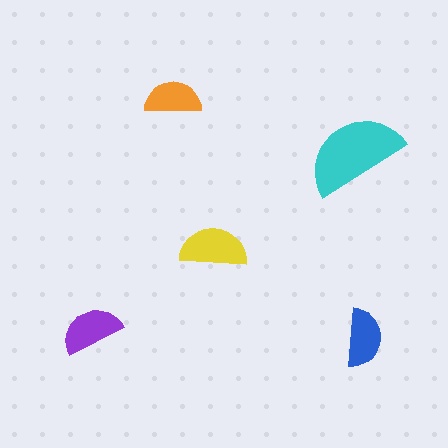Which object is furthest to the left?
The purple semicircle is leftmost.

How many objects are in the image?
There are 5 objects in the image.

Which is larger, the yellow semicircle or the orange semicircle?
The yellow one.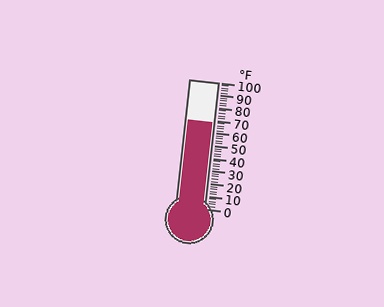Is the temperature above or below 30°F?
The temperature is above 30°F.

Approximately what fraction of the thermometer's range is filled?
The thermometer is filled to approximately 70% of its range.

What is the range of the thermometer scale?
The thermometer scale ranges from 0°F to 100°F.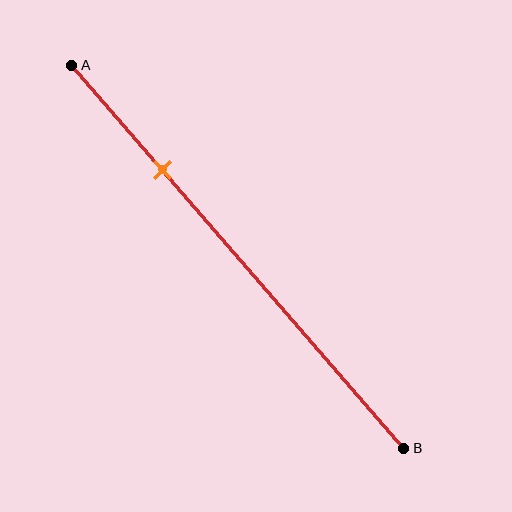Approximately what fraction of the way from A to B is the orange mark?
The orange mark is approximately 25% of the way from A to B.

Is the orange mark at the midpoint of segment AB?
No, the mark is at about 25% from A, not at the 50% midpoint.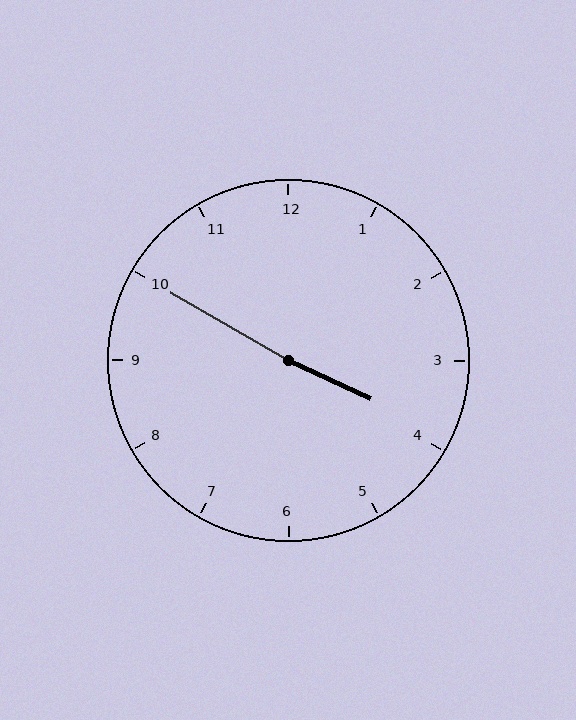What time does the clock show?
3:50.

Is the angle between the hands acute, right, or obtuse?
It is obtuse.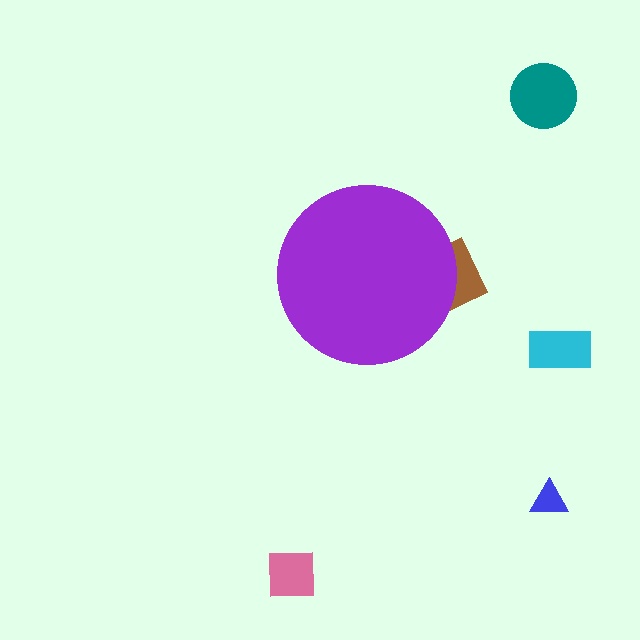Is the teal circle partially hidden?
No, the teal circle is fully visible.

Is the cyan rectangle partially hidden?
No, the cyan rectangle is fully visible.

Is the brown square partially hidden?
Yes, the brown square is partially hidden behind the purple circle.